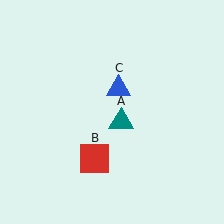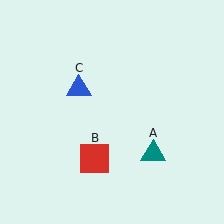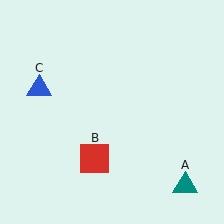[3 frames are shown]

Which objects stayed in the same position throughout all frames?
Red square (object B) remained stationary.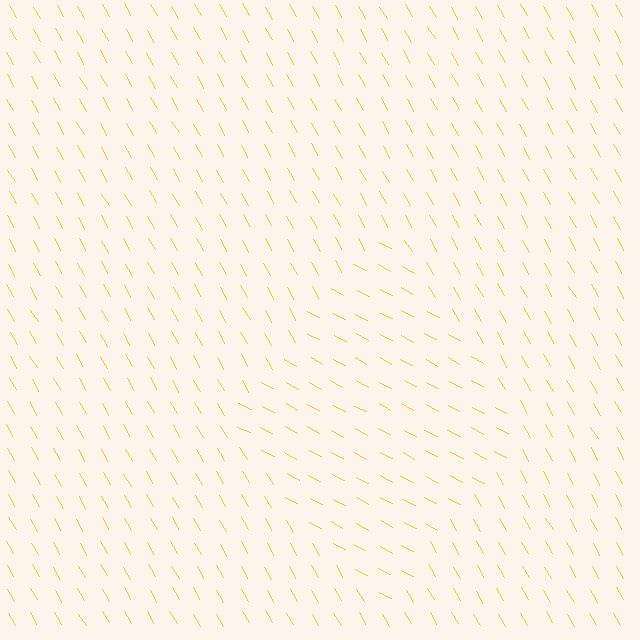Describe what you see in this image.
The image is filled with small yellow line segments. A diamond region in the image has lines oriented differently from the surrounding lines, creating a visible texture boundary.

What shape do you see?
I see a diamond.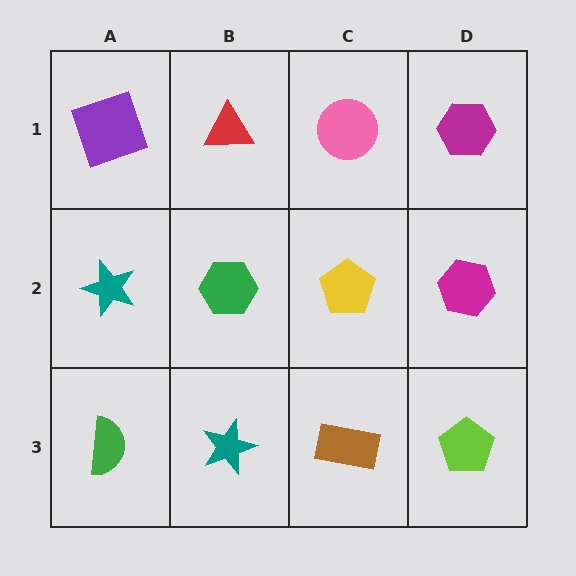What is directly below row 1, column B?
A green hexagon.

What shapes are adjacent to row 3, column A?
A teal star (row 2, column A), a teal star (row 3, column B).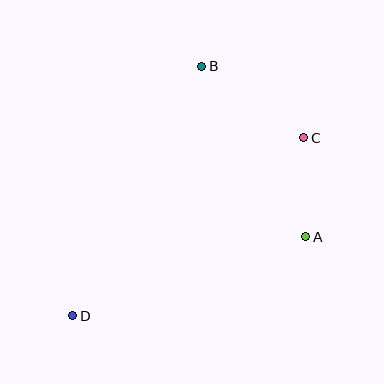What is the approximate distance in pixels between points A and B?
The distance between A and B is approximately 200 pixels.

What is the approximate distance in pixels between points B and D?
The distance between B and D is approximately 281 pixels.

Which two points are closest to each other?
Points A and C are closest to each other.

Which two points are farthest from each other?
Points C and D are farthest from each other.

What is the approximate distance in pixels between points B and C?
The distance between B and C is approximately 125 pixels.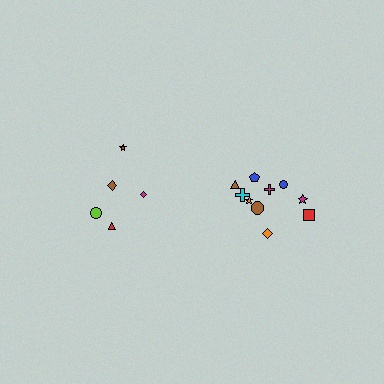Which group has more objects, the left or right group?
The right group.